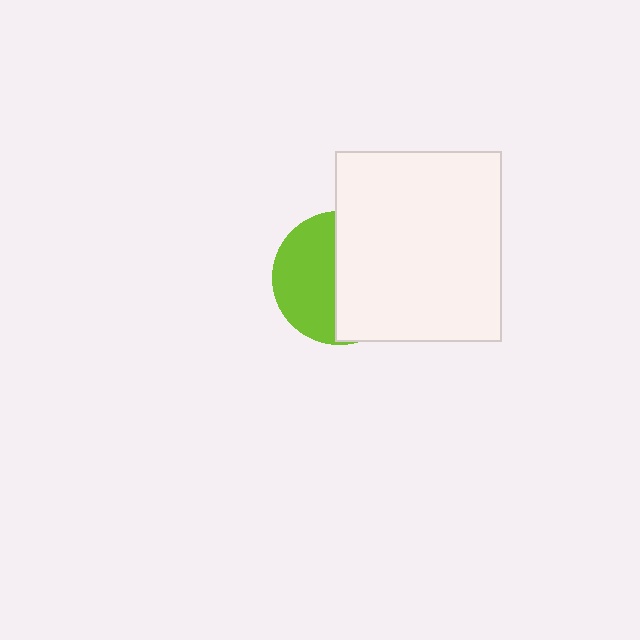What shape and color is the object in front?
The object in front is a white rectangle.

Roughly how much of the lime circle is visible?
About half of it is visible (roughly 47%).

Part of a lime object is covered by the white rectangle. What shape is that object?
It is a circle.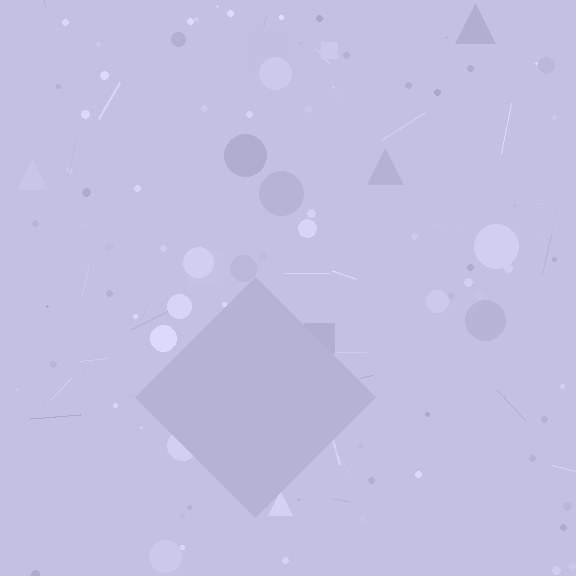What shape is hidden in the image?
A diamond is hidden in the image.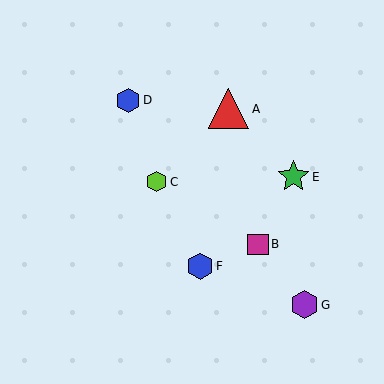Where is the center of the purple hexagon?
The center of the purple hexagon is at (305, 305).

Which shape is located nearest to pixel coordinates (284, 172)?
The green star (labeled E) at (293, 177) is nearest to that location.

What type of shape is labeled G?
Shape G is a purple hexagon.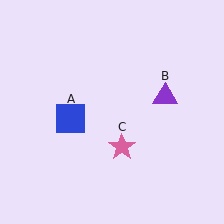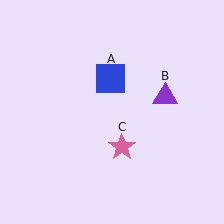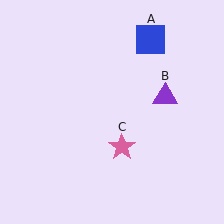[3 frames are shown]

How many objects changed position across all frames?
1 object changed position: blue square (object A).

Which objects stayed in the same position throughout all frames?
Purple triangle (object B) and pink star (object C) remained stationary.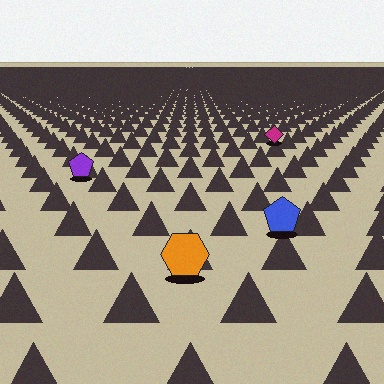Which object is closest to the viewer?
The orange hexagon is closest. The texture marks near it are larger and more spread out.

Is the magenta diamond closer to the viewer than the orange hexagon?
No. The orange hexagon is closer — you can tell from the texture gradient: the ground texture is coarser near it.